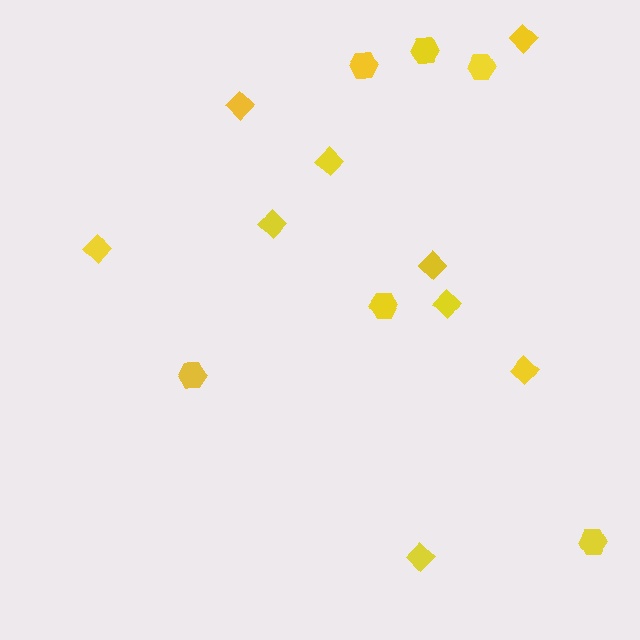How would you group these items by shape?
There are 2 groups: one group of hexagons (6) and one group of diamonds (9).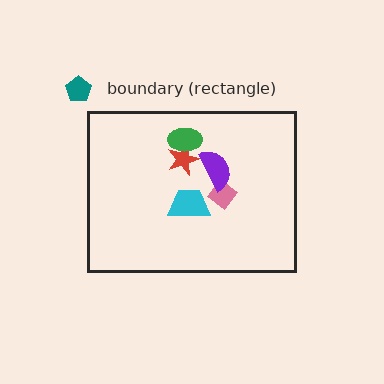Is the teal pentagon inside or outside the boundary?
Outside.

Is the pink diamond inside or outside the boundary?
Inside.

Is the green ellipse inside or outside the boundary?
Inside.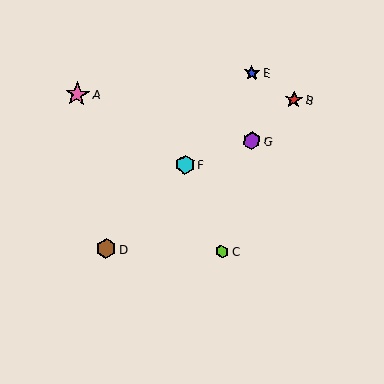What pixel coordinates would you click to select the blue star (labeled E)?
Click at (252, 73) to select the blue star E.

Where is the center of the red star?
The center of the red star is at (294, 100).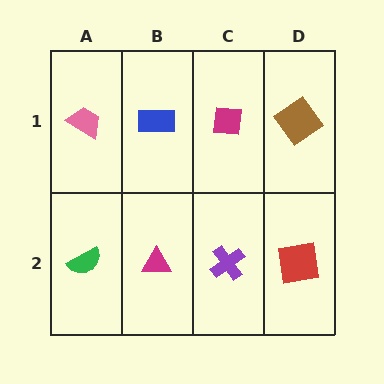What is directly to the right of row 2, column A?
A magenta triangle.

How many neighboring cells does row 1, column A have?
2.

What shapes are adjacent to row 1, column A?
A green semicircle (row 2, column A), a blue rectangle (row 1, column B).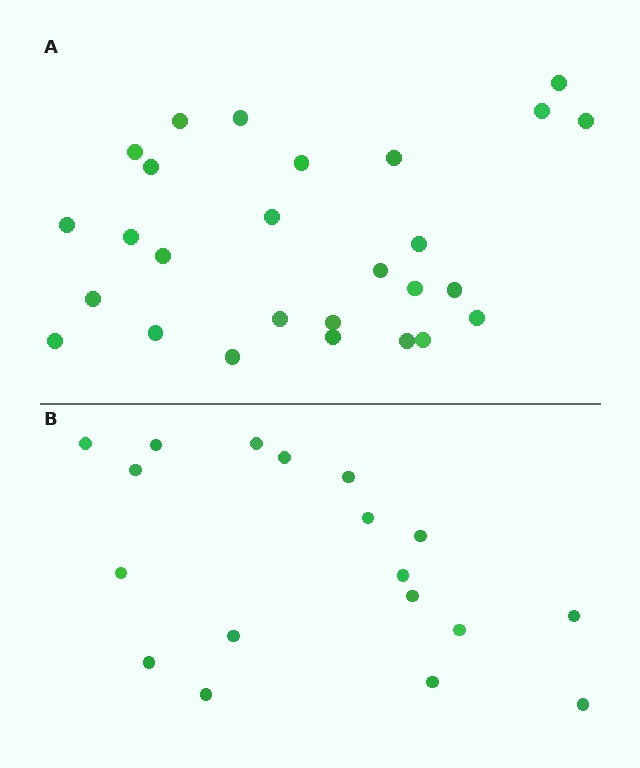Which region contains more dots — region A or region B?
Region A (the top region) has more dots.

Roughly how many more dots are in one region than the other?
Region A has roughly 8 or so more dots than region B.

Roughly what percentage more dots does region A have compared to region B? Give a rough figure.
About 50% more.